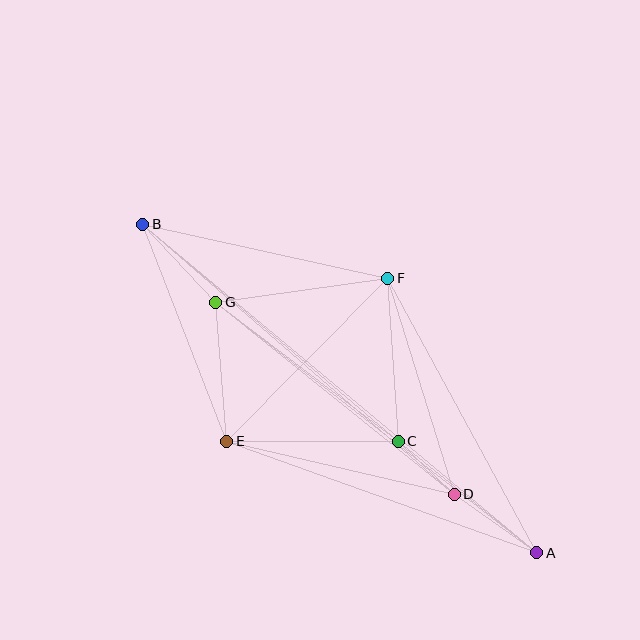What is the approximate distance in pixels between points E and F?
The distance between E and F is approximately 229 pixels.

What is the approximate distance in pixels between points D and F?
The distance between D and F is approximately 226 pixels.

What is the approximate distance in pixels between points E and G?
The distance between E and G is approximately 139 pixels.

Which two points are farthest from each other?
Points A and B are farthest from each other.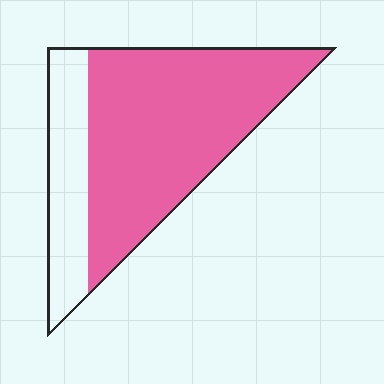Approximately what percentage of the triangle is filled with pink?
Approximately 75%.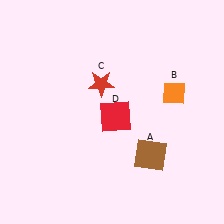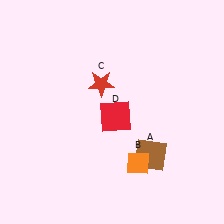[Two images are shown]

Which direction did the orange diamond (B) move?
The orange diamond (B) moved down.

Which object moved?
The orange diamond (B) moved down.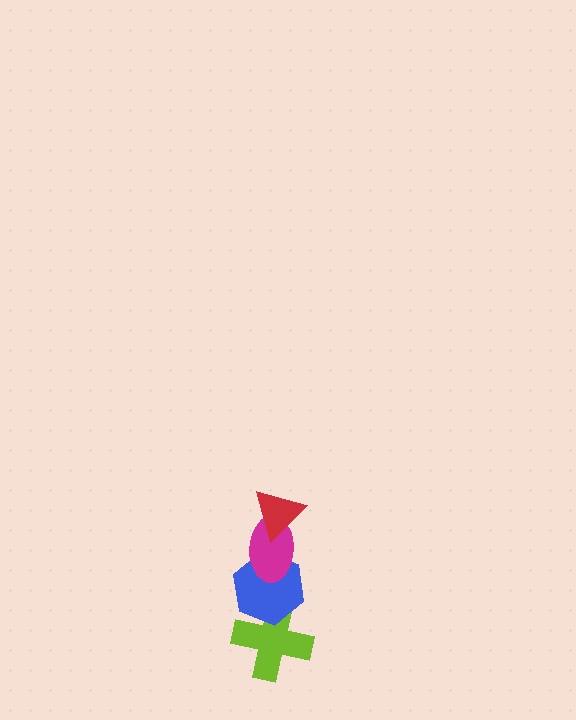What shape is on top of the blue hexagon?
The magenta ellipse is on top of the blue hexagon.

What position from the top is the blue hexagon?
The blue hexagon is 3rd from the top.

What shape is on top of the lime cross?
The blue hexagon is on top of the lime cross.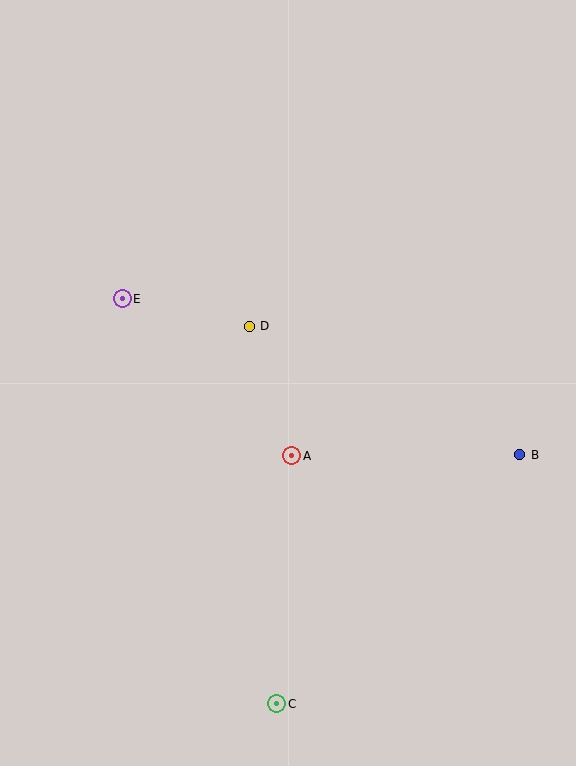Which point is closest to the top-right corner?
Point B is closest to the top-right corner.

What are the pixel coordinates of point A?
Point A is at (292, 456).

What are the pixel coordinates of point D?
Point D is at (249, 326).